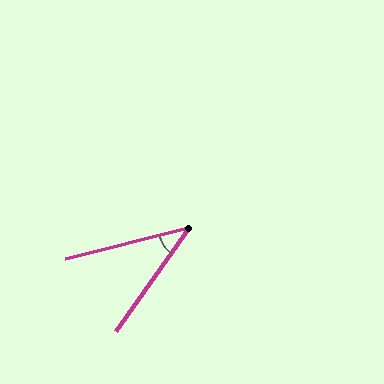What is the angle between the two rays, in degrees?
Approximately 41 degrees.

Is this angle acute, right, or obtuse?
It is acute.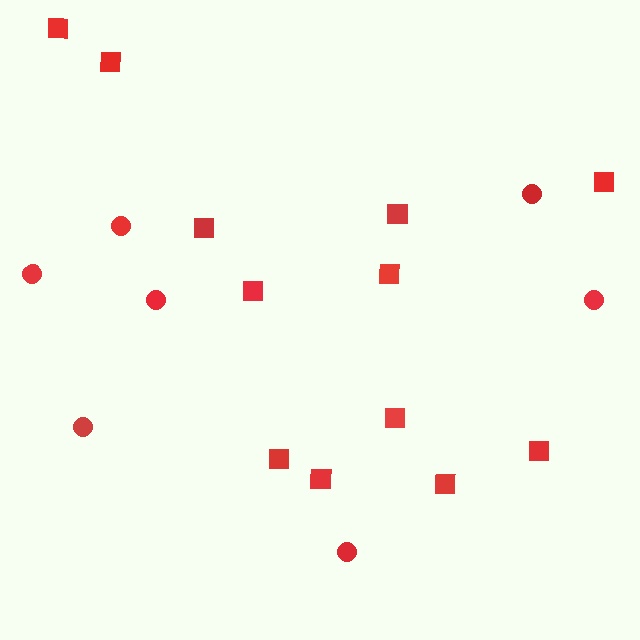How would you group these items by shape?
There are 2 groups: one group of squares (12) and one group of circles (7).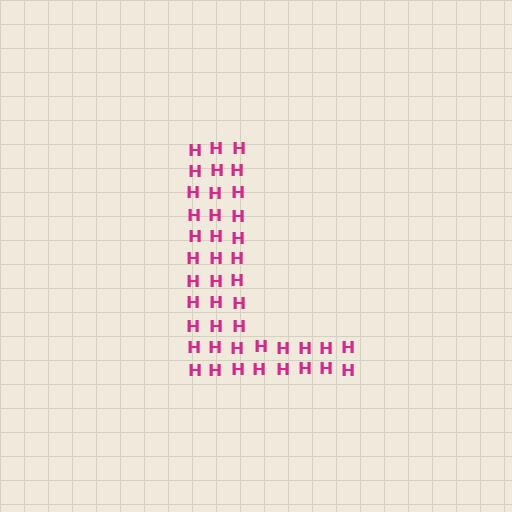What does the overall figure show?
The overall figure shows the letter L.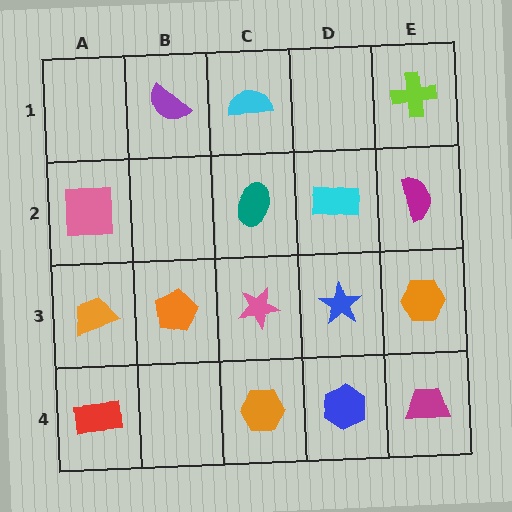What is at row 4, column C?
An orange hexagon.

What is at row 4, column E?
A magenta trapezoid.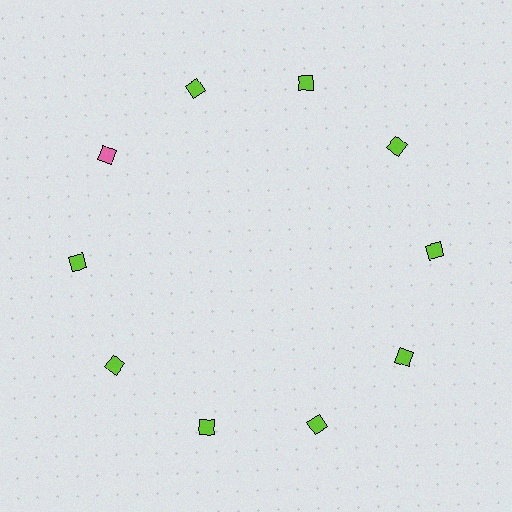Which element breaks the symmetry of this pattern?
The pink diamond at roughly the 10 o'clock position breaks the symmetry. All other shapes are lime diamonds.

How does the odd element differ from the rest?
It has a different color: pink instead of lime.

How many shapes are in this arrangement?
There are 10 shapes arranged in a ring pattern.